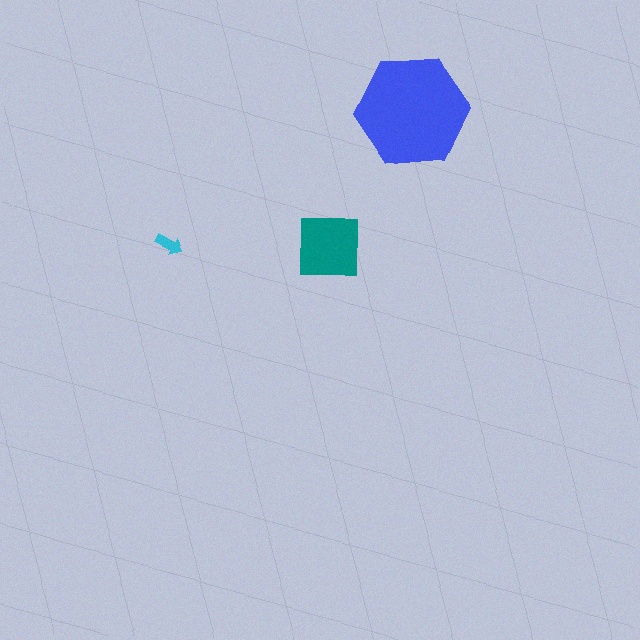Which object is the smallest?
The cyan arrow.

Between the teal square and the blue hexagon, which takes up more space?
The blue hexagon.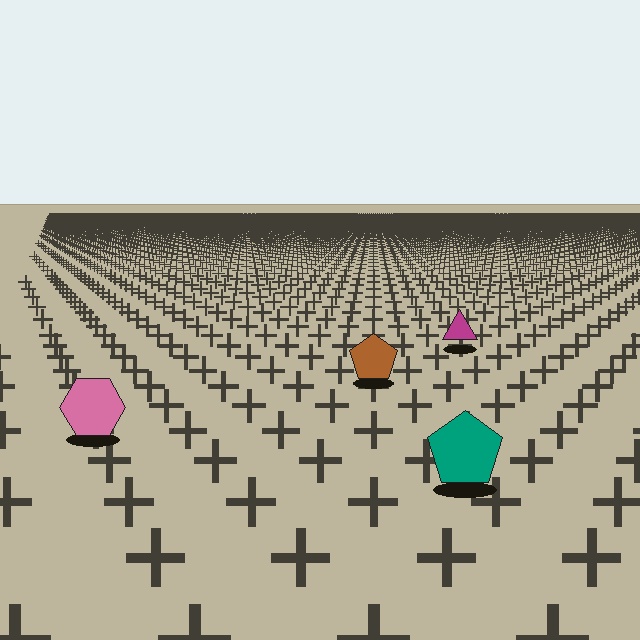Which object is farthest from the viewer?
The magenta triangle is farthest from the viewer. It appears smaller and the ground texture around it is denser.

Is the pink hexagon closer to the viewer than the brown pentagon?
Yes. The pink hexagon is closer — you can tell from the texture gradient: the ground texture is coarser near it.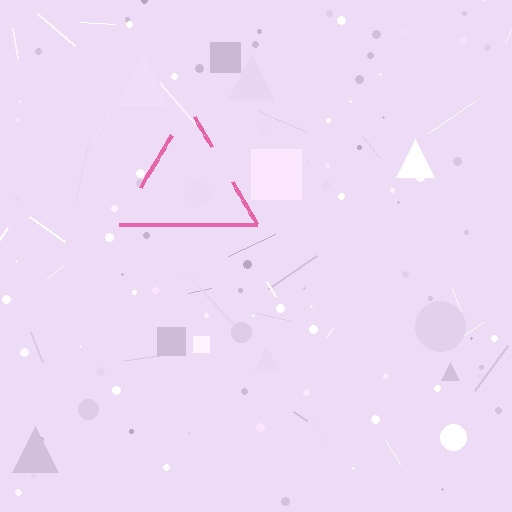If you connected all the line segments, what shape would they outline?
They would outline a triangle.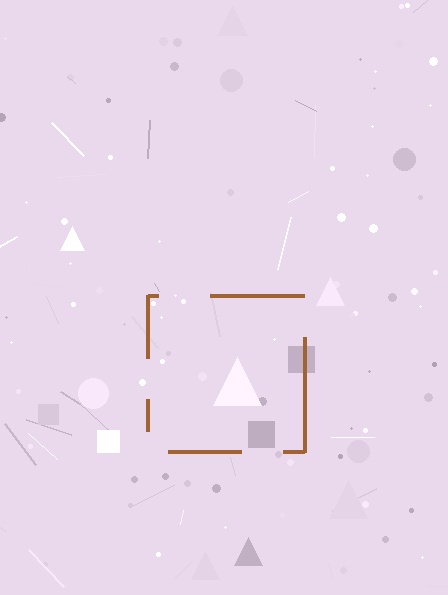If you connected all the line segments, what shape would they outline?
They would outline a square.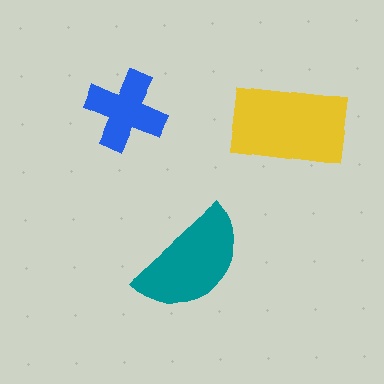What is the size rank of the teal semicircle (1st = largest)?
2nd.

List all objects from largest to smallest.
The yellow rectangle, the teal semicircle, the blue cross.